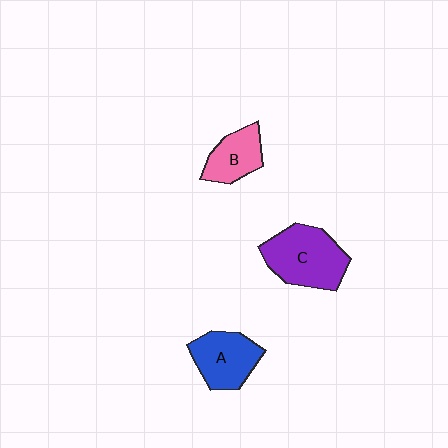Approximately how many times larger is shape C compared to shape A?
Approximately 1.3 times.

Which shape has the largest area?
Shape C (purple).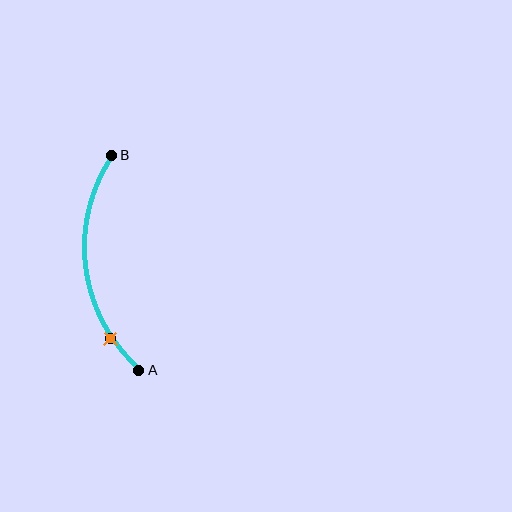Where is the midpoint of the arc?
The arc midpoint is the point on the curve farthest from the straight line joining A and B. It sits to the left of that line.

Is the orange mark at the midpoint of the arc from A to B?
No. The orange mark lies on the arc but is closer to endpoint A. The arc midpoint would be at the point on the curve equidistant along the arc from both A and B.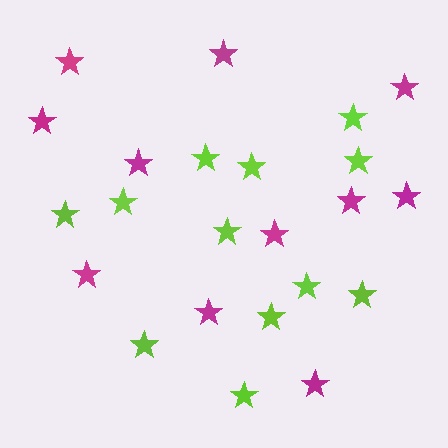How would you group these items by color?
There are 2 groups: one group of lime stars (12) and one group of magenta stars (11).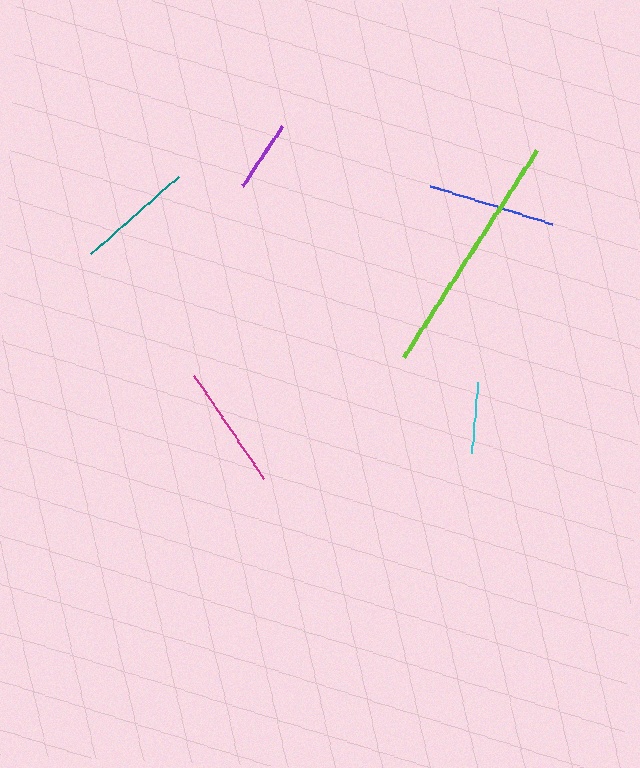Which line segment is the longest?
The lime line is the longest at approximately 246 pixels.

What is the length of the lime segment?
The lime segment is approximately 246 pixels long.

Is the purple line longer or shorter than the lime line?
The lime line is longer than the purple line.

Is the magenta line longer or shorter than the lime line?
The lime line is longer than the magenta line.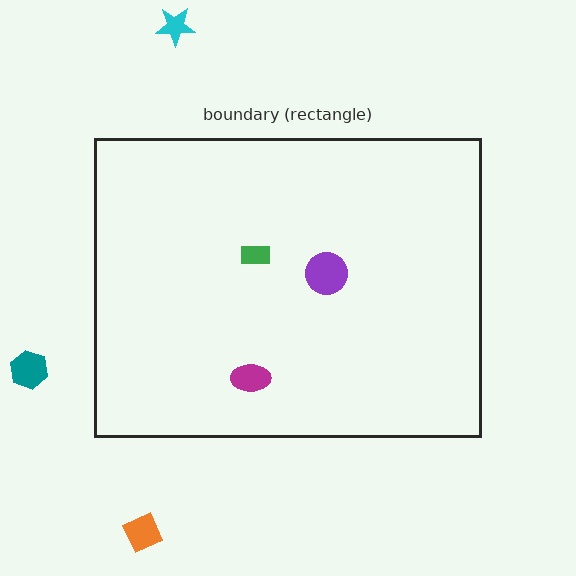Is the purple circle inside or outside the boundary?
Inside.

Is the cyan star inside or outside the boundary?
Outside.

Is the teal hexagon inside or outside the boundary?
Outside.